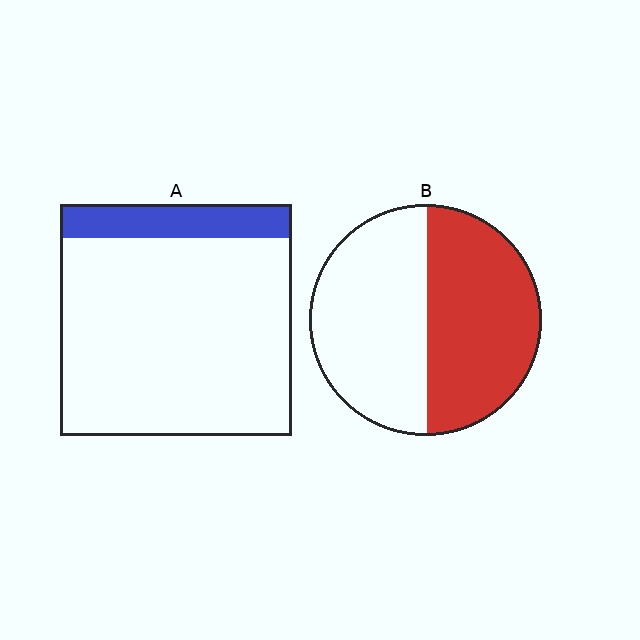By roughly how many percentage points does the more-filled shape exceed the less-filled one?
By roughly 35 percentage points (B over A).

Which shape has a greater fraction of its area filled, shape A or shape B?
Shape B.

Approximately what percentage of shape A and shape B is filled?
A is approximately 15% and B is approximately 50%.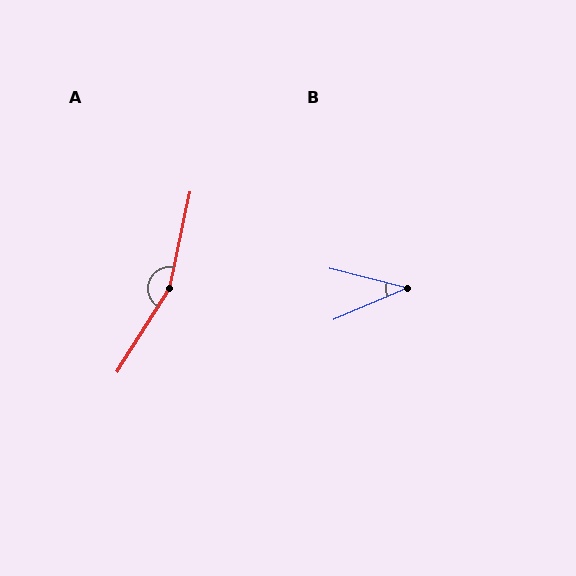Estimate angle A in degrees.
Approximately 160 degrees.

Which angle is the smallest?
B, at approximately 38 degrees.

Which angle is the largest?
A, at approximately 160 degrees.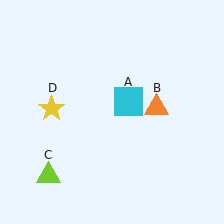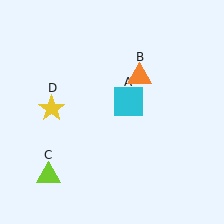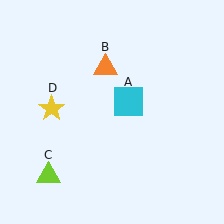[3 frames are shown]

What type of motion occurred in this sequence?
The orange triangle (object B) rotated counterclockwise around the center of the scene.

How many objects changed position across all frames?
1 object changed position: orange triangle (object B).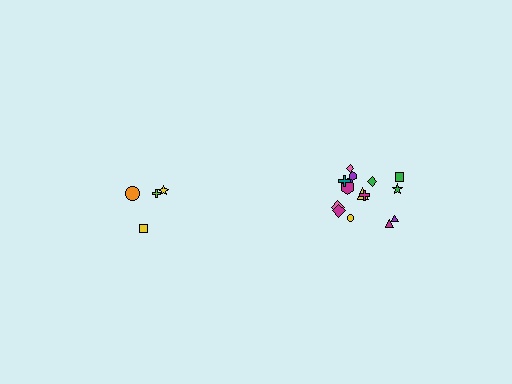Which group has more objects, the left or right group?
The right group.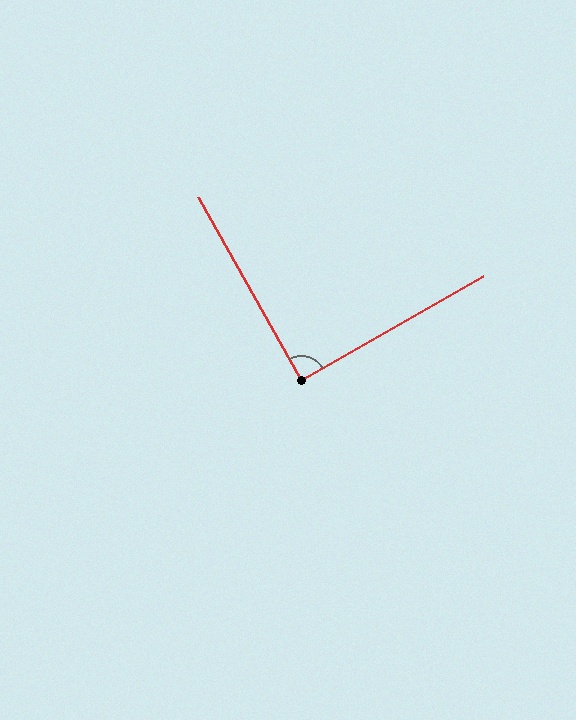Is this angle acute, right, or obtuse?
It is approximately a right angle.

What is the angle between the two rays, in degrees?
Approximately 90 degrees.